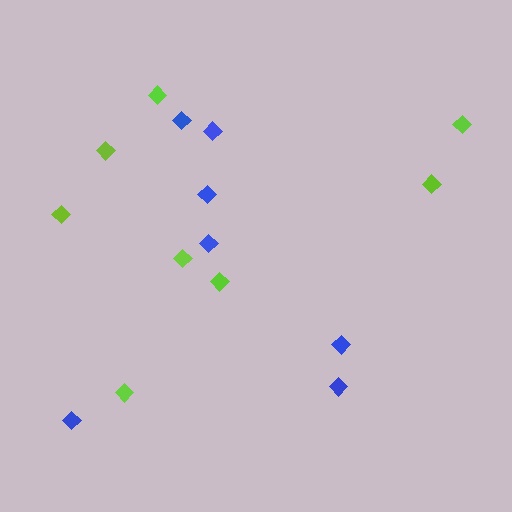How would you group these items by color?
There are 2 groups: one group of lime diamonds (8) and one group of blue diamonds (7).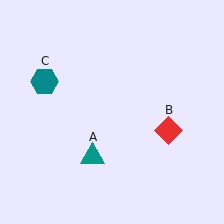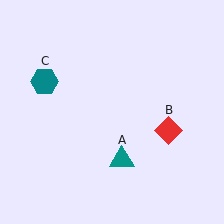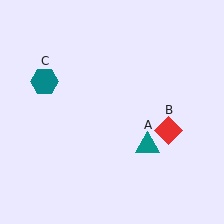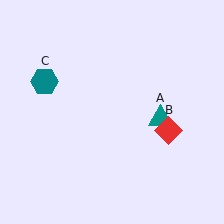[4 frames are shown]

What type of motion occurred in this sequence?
The teal triangle (object A) rotated counterclockwise around the center of the scene.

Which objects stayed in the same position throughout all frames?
Red diamond (object B) and teal hexagon (object C) remained stationary.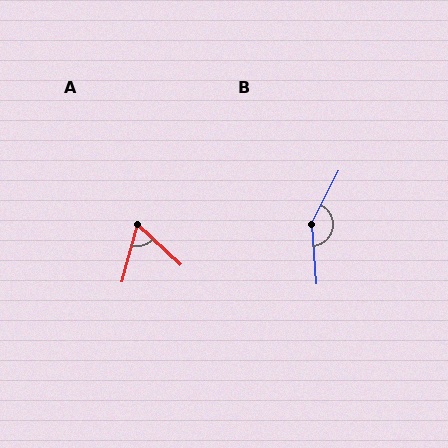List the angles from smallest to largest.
A (62°), B (148°).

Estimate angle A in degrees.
Approximately 62 degrees.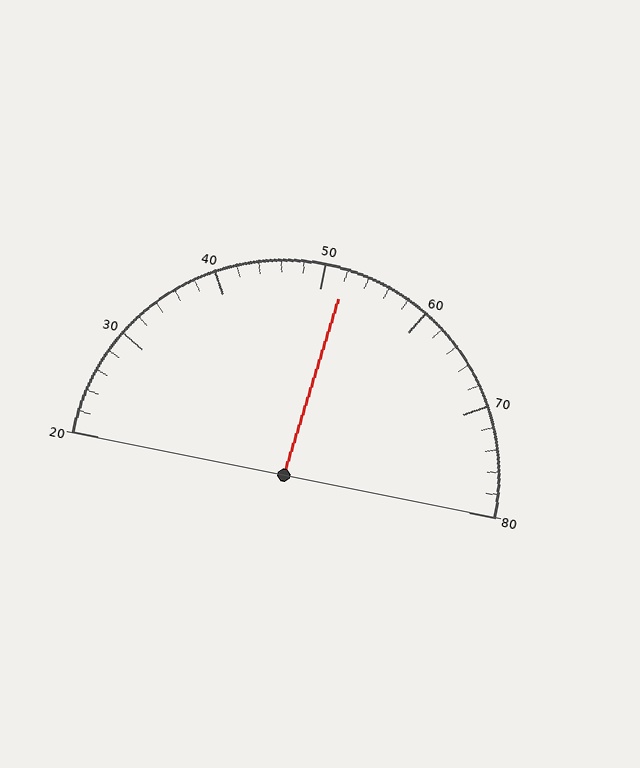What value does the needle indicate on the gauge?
The needle indicates approximately 52.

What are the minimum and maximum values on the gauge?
The gauge ranges from 20 to 80.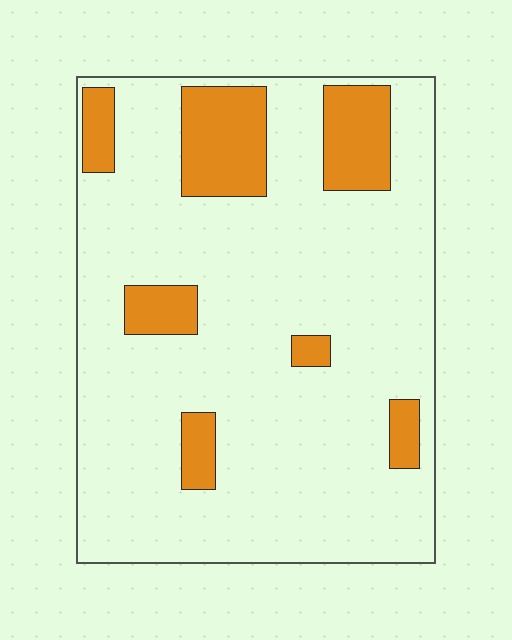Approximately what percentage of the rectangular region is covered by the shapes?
Approximately 15%.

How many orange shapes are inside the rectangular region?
7.